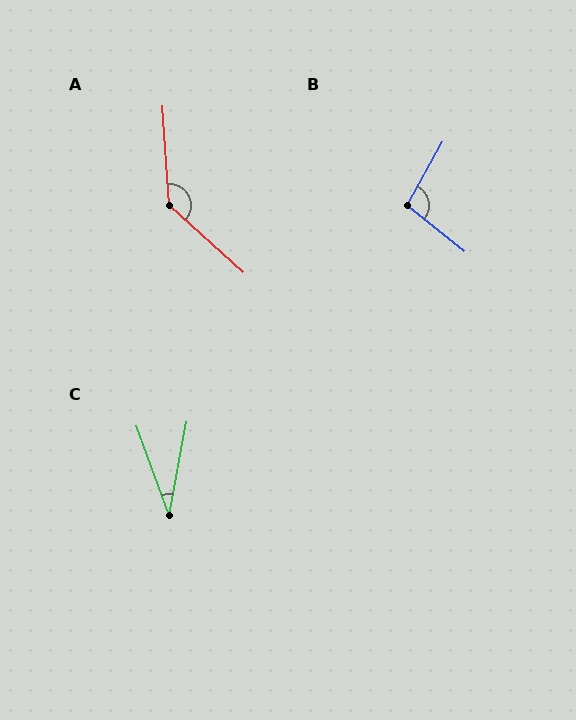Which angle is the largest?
A, at approximately 136 degrees.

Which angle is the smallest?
C, at approximately 30 degrees.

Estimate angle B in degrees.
Approximately 100 degrees.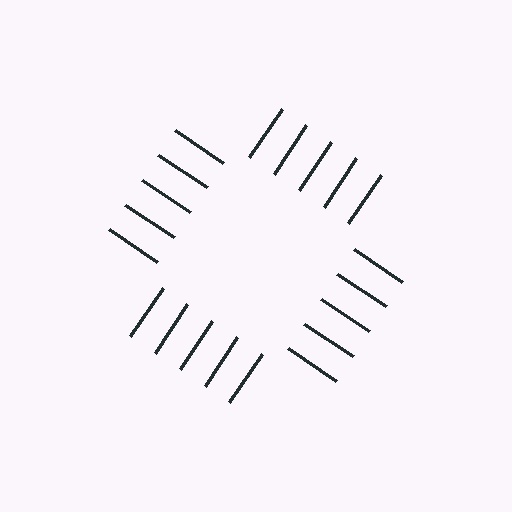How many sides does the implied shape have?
4 sides — the line-ends trace a square.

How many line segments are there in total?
20 — 5 along each of the 4 edges.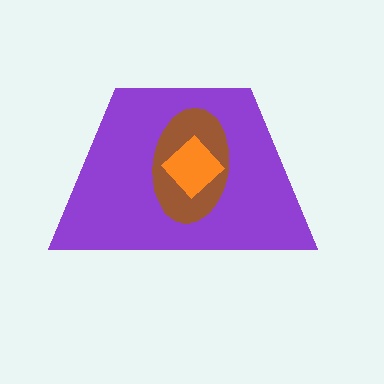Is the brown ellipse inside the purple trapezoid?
Yes.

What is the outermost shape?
The purple trapezoid.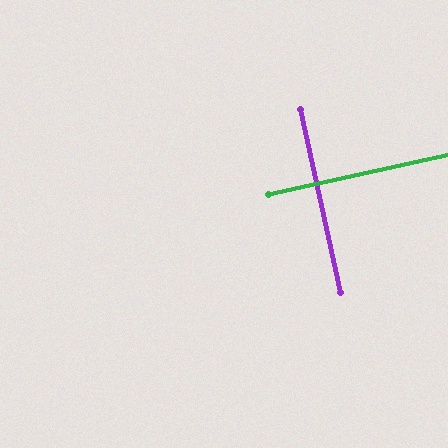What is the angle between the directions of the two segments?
Approximately 90 degrees.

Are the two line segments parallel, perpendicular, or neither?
Perpendicular — they meet at approximately 90°.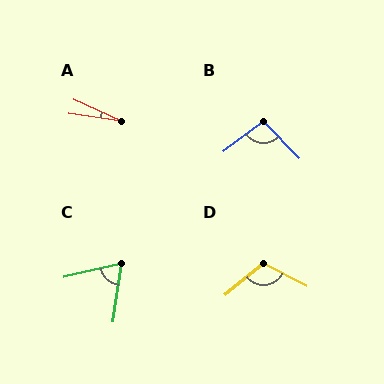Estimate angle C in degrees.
Approximately 69 degrees.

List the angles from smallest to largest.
A (16°), C (69°), B (97°), D (113°).